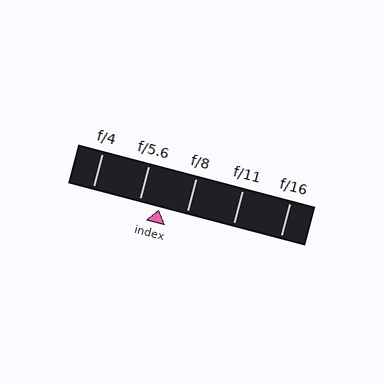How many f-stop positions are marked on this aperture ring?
There are 5 f-stop positions marked.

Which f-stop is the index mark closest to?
The index mark is closest to f/5.6.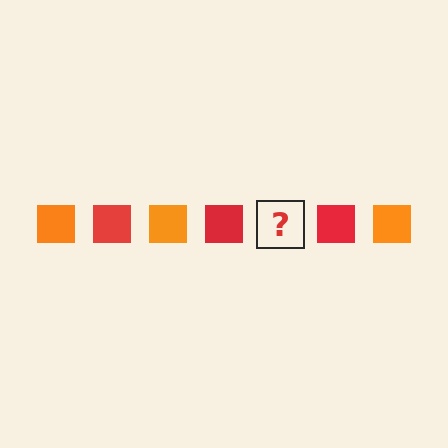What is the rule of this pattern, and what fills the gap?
The rule is that the pattern cycles through orange, red squares. The gap should be filled with an orange square.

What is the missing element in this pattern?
The missing element is an orange square.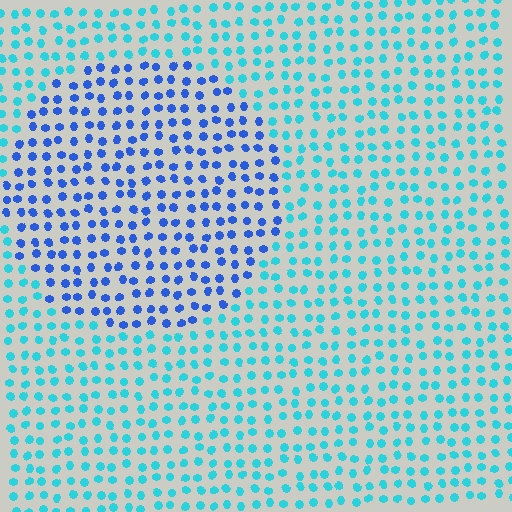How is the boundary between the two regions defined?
The boundary is defined purely by a slight shift in hue (about 41 degrees). Spacing, size, and orientation are identical on both sides.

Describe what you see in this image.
The image is filled with small cyan elements in a uniform arrangement. A circle-shaped region is visible where the elements are tinted to a slightly different hue, forming a subtle color boundary.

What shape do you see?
I see a circle.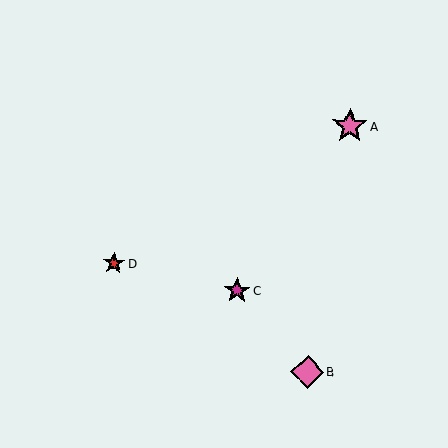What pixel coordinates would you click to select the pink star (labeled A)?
Click at (350, 126) to select the pink star A.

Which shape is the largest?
The pink star (labeled A) is the largest.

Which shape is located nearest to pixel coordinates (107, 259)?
The red star (labeled D) at (114, 263) is nearest to that location.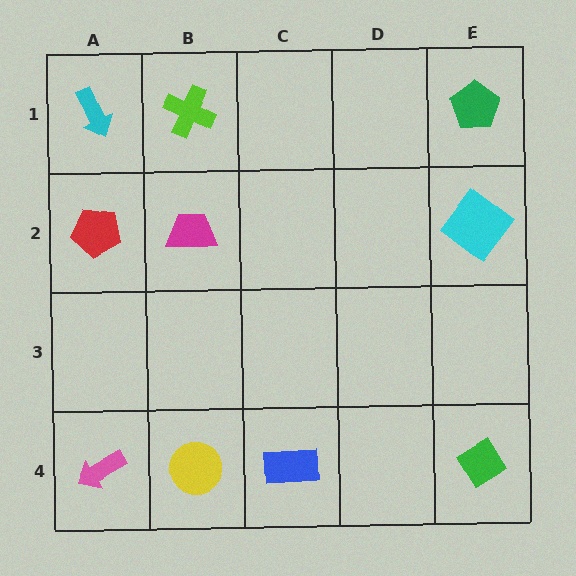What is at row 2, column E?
A cyan diamond.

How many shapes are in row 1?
3 shapes.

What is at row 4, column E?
A green diamond.